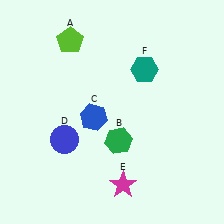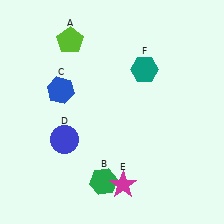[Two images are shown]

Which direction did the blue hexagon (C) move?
The blue hexagon (C) moved left.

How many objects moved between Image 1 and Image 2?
2 objects moved between the two images.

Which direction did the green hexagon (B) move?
The green hexagon (B) moved down.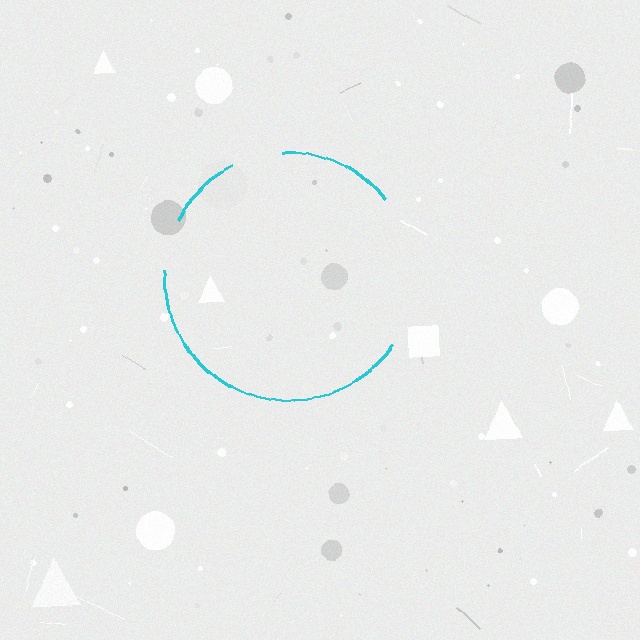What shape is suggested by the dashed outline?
The dashed outline suggests a circle.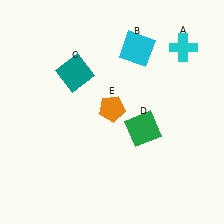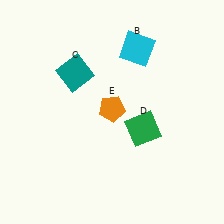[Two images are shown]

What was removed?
The cyan cross (A) was removed in Image 2.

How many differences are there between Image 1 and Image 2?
There is 1 difference between the two images.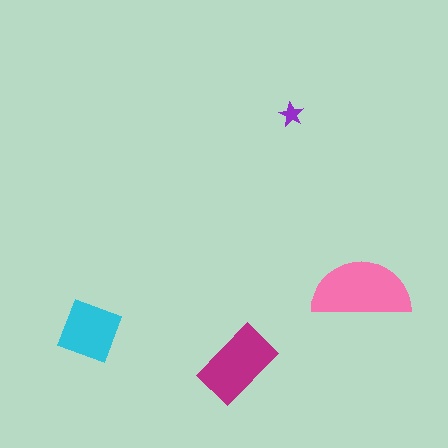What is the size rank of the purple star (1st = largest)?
4th.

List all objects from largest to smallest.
The pink semicircle, the magenta rectangle, the cyan square, the purple star.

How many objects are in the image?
There are 4 objects in the image.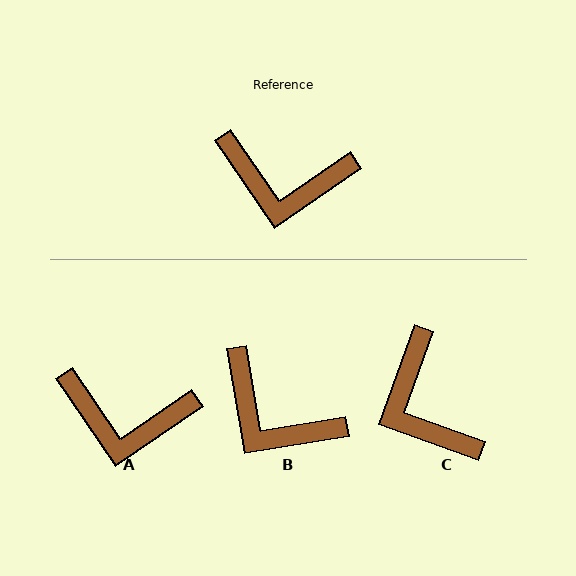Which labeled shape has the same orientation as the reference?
A.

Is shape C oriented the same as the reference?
No, it is off by about 54 degrees.